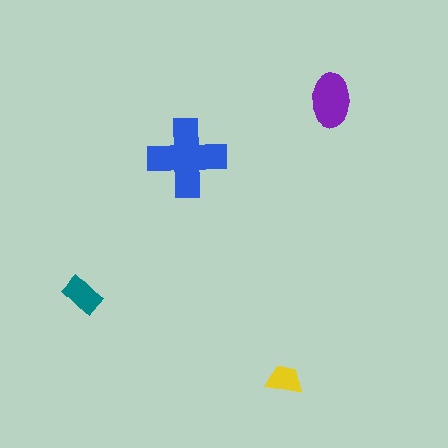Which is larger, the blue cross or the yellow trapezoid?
The blue cross.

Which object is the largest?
The blue cross.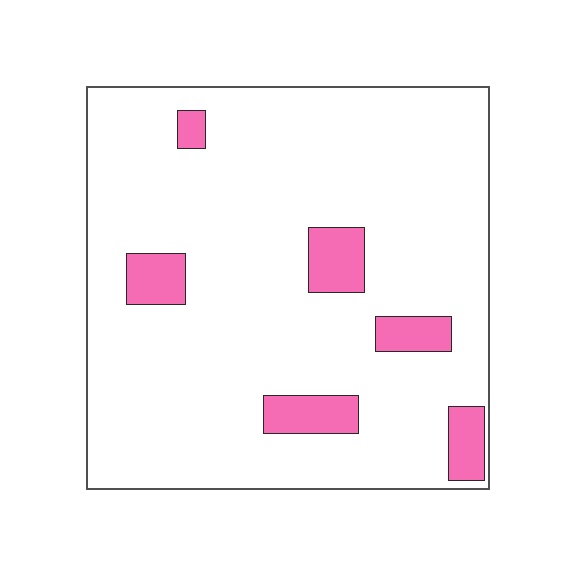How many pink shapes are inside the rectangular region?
6.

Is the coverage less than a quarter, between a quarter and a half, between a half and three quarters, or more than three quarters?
Less than a quarter.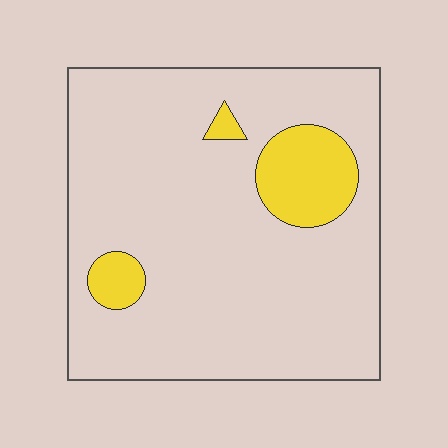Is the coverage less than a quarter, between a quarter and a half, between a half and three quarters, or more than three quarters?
Less than a quarter.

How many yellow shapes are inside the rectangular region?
3.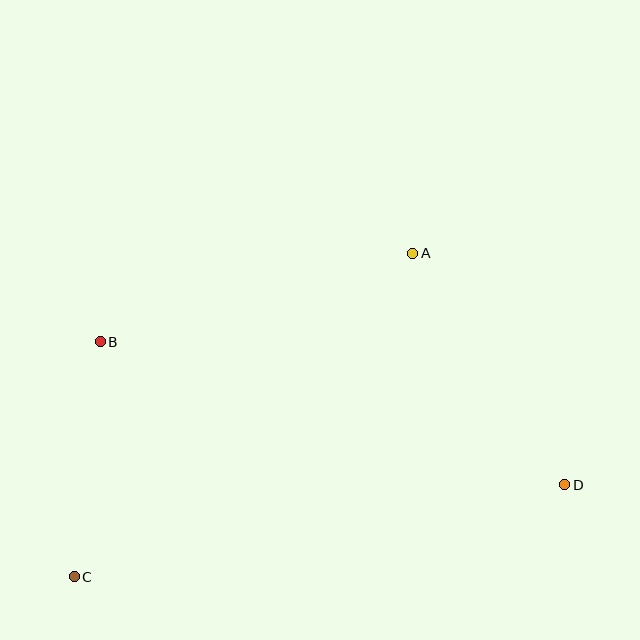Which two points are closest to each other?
Points B and C are closest to each other.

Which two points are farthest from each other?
Points C and D are farthest from each other.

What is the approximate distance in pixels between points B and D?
The distance between B and D is approximately 486 pixels.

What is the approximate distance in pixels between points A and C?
The distance between A and C is approximately 468 pixels.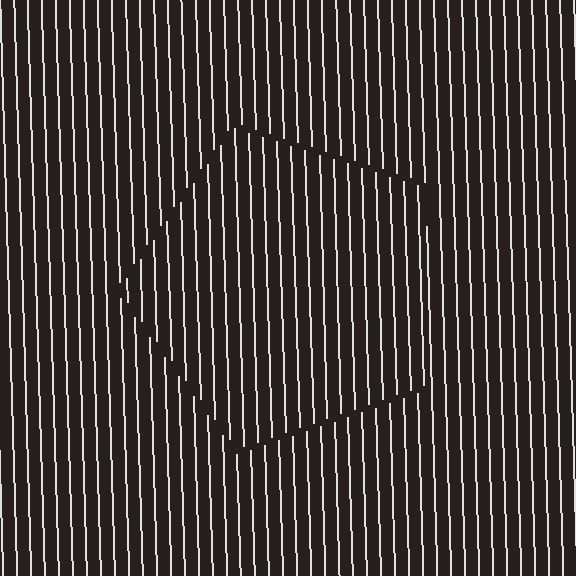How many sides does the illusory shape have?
5 sides — the line-ends trace a pentagon.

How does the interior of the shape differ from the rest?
The interior of the shape contains the same grating, shifted by half a period — the contour is defined by the phase discontinuity where line-ends from the inner and outer gratings abut.